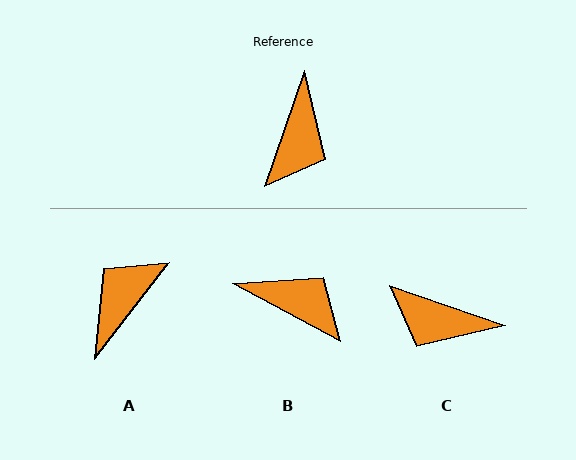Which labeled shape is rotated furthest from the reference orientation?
A, about 161 degrees away.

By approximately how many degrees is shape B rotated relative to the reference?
Approximately 81 degrees counter-clockwise.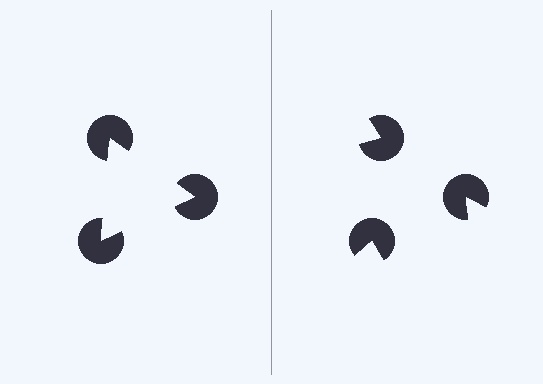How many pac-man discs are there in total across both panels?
6 — 3 on each side.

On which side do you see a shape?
An illusory triangle appears on the left side. On the right side the wedge cuts are rotated, so no coherent shape forms.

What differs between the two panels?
The pac-man discs are positioned identically on both sides; only the wedge orientations differ. On the left they align to a triangle; on the right they are misaligned.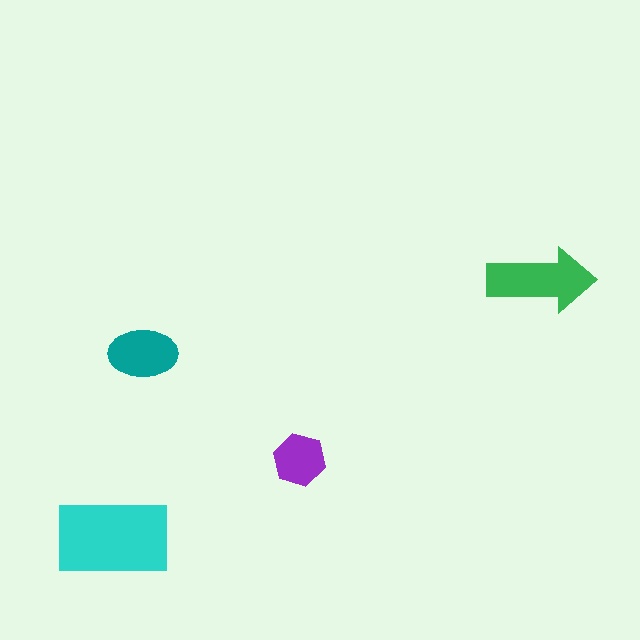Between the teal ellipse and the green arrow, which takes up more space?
The green arrow.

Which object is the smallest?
The purple hexagon.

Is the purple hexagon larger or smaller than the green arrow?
Smaller.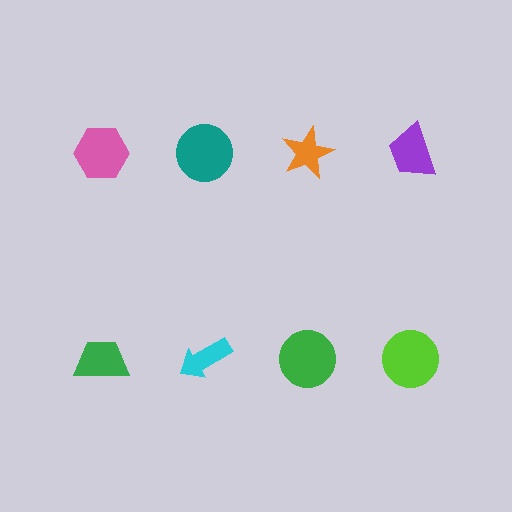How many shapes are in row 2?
4 shapes.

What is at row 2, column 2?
A cyan arrow.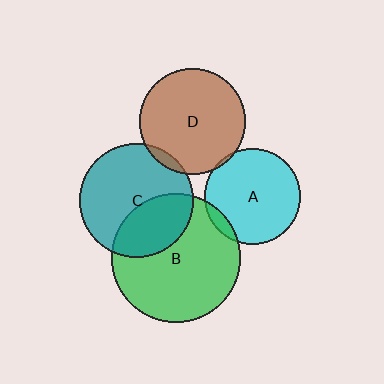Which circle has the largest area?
Circle B (green).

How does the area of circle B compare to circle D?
Approximately 1.5 times.